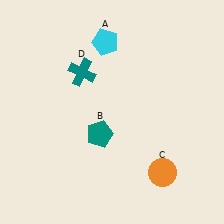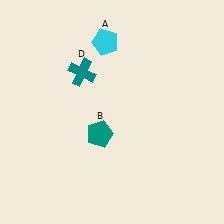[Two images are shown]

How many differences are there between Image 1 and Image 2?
There is 1 difference between the two images.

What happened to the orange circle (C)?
The orange circle (C) was removed in Image 2. It was in the bottom-right area of Image 1.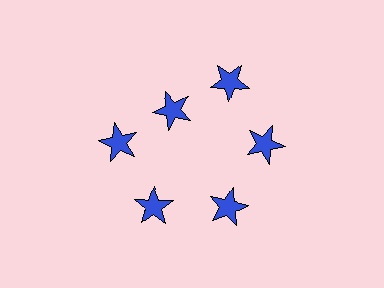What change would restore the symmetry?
The symmetry would be restored by moving it outward, back onto the ring so that all 6 stars sit at equal angles and equal distance from the center.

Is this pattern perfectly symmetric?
No. The 6 blue stars are arranged in a ring, but one element near the 11 o'clock position is pulled inward toward the center, breaking the 6-fold rotational symmetry.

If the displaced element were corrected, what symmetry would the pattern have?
It would have 6-fold rotational symmetry — the pattern would map onto itself every 60 degrees.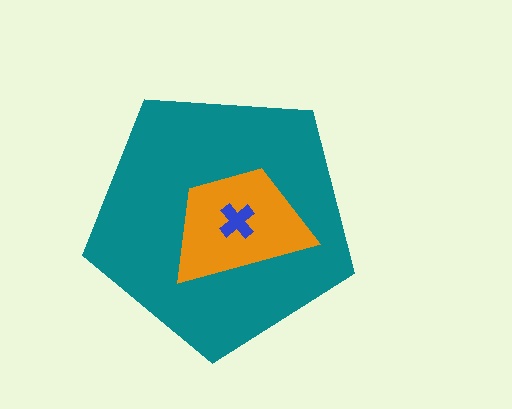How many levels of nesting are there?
3.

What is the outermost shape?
The teal pentagon.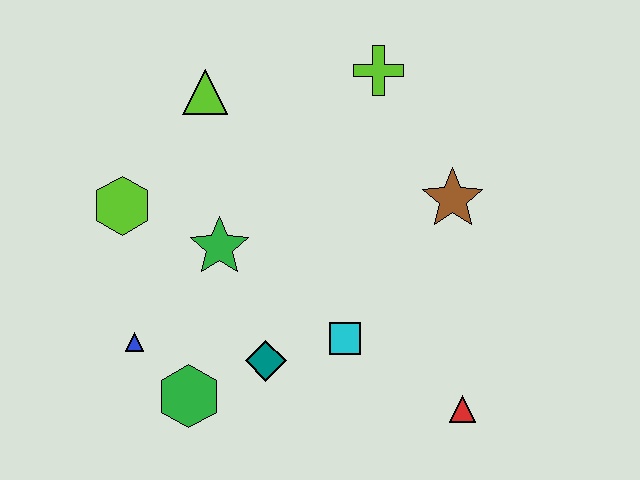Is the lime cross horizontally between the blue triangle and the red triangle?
Yes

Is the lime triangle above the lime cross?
No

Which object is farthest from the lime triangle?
The red triangle is farthest from the lime triangle.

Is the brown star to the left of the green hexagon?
No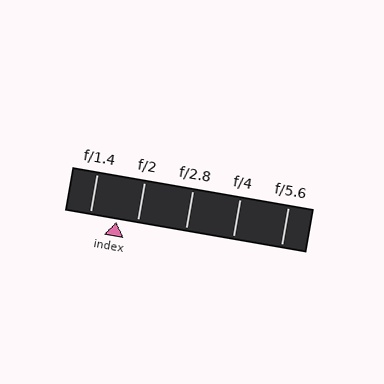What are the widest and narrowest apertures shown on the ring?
The widest aperture shown is f/1.4 and the narrowest is f/5.6.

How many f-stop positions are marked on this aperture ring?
There are 5 f-stop positions marked.